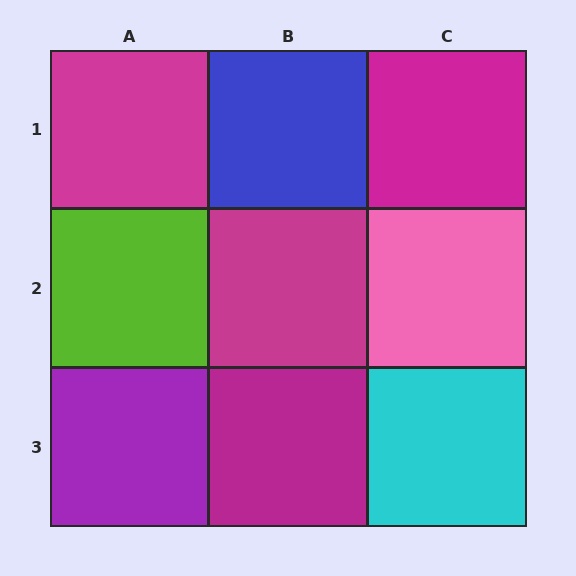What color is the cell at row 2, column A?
Lime.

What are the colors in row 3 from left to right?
Purple, magenta, cyan.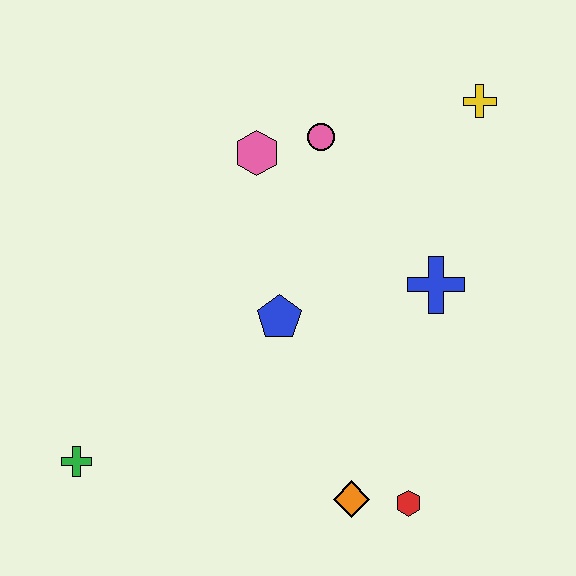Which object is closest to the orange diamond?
The red hexagon is closest to the orange diamond.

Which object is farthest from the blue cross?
The green cross is farthest from the blue cross.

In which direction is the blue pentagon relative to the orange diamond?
The blue pentagon is above the orange diamond.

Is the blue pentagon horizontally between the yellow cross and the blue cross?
No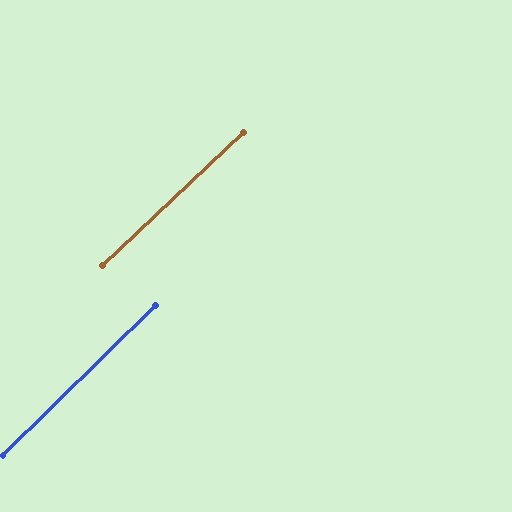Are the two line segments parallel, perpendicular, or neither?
Parallel — their directions differ by only 0.8°.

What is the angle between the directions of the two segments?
Approximately 1 degree.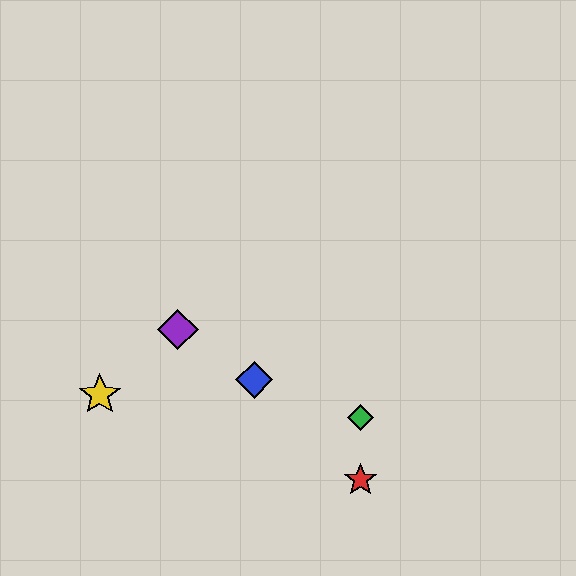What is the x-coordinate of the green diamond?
The green diamond is at x≈361.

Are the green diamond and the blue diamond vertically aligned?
No, the green diamond is at x≈361 and the blue diamond is at x≈254.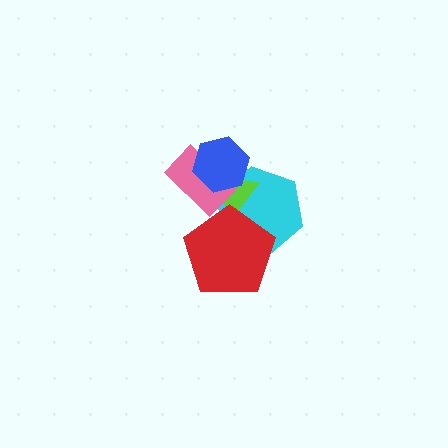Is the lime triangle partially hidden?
Yes, it is partially covered by another shape.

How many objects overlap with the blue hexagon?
3 objects overlap with the blue hexagon.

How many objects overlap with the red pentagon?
2 objects overlap with the red pentagon.